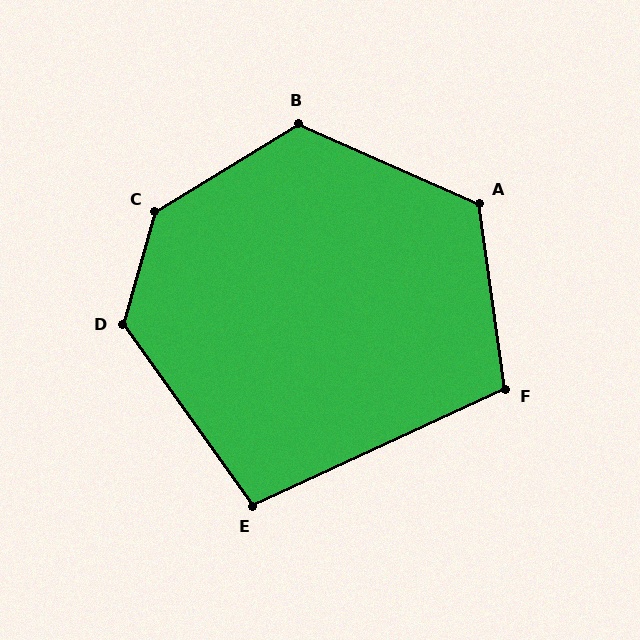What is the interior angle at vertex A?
Approximately 122 degrees (obtuse).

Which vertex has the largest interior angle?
C, at approximately 137 degrees.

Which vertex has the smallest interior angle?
E, at approximately 101 degrees.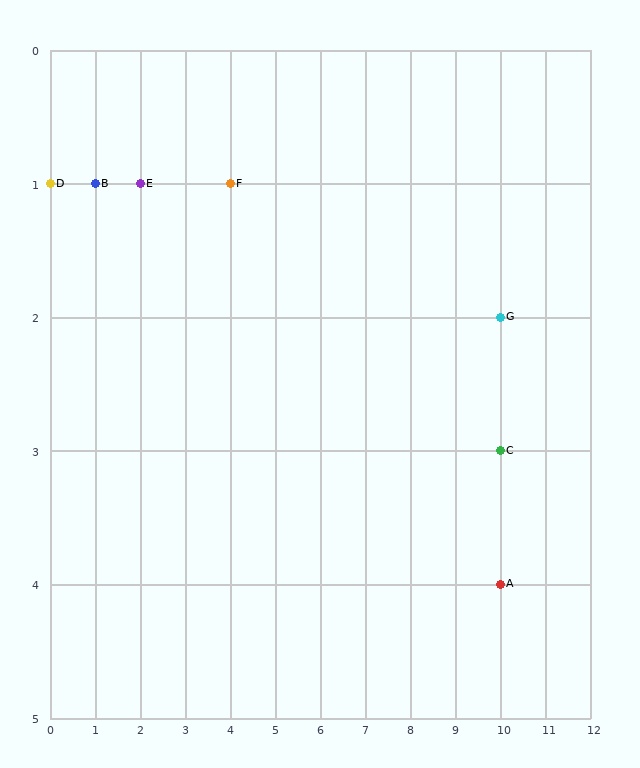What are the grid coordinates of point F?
Point F is at grid coordinates (4, 1).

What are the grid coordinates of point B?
Point B is at grid coordinates (1, 1).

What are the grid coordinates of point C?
Point C is at grid coordinates (10, 3).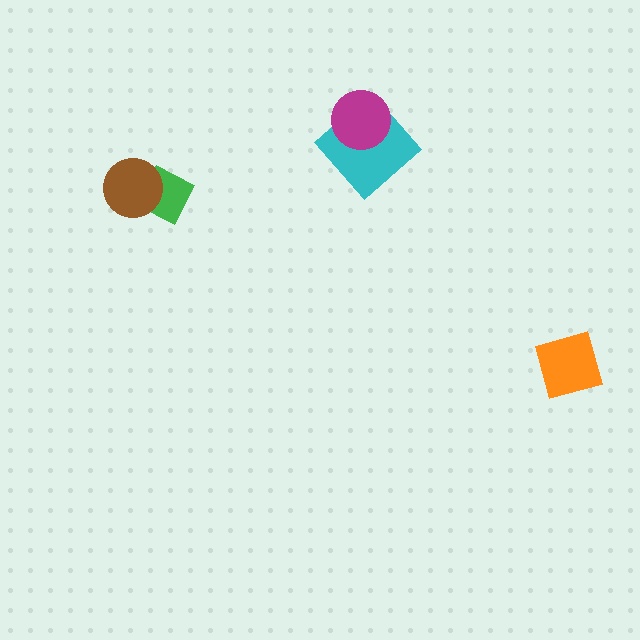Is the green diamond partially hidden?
Yes, it is partially covered by another shape.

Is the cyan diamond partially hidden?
Yes, it is partially covered by another shape.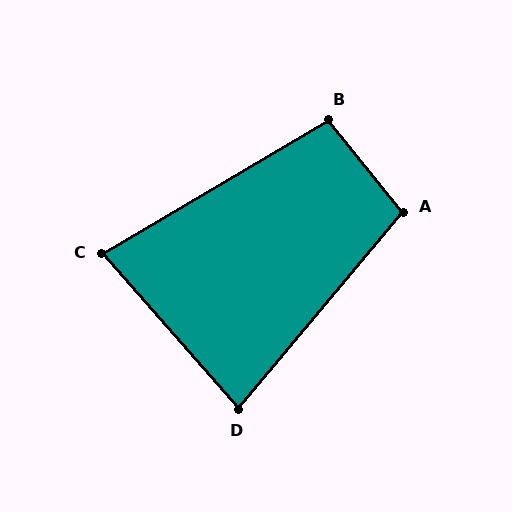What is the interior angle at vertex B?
Approximately 99 degrees (obtuse).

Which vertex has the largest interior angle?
A, at approximately 101 degrees.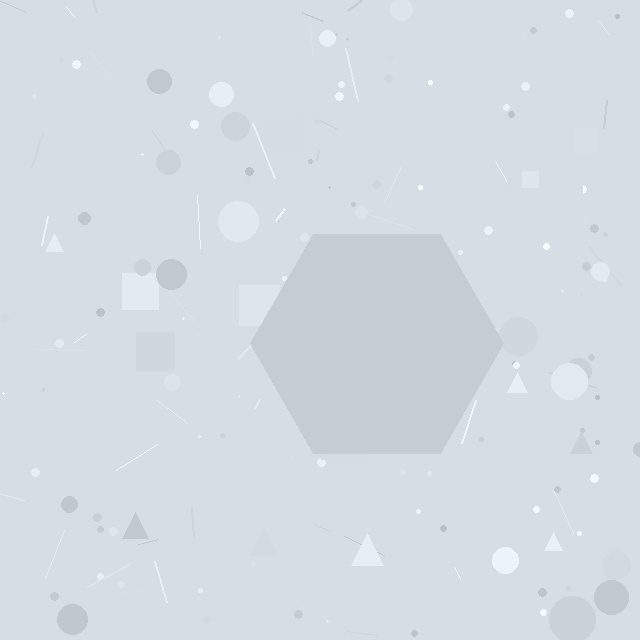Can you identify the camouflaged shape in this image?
The camouflaged shape is a hexagon.